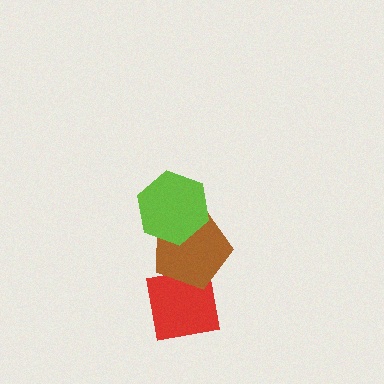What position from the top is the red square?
The red square is 3rd from the top.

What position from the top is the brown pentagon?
The brown pentagon is 2nd from the top.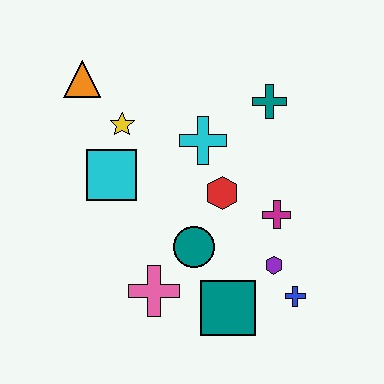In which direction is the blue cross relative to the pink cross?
The blue cross is to the right of the pink cross.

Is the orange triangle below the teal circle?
No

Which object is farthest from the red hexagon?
The orange triangle is farthest from the red hexagon.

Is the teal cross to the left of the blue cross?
Yes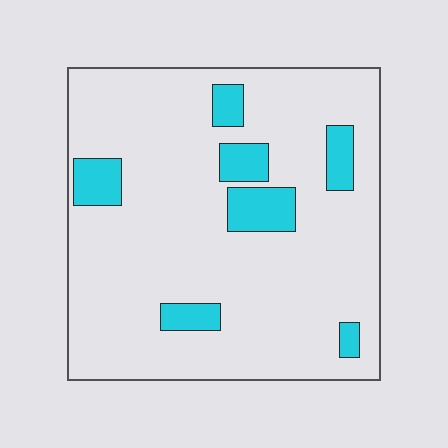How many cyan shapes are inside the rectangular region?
7.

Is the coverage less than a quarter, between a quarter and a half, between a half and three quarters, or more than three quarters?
Less than a quarter.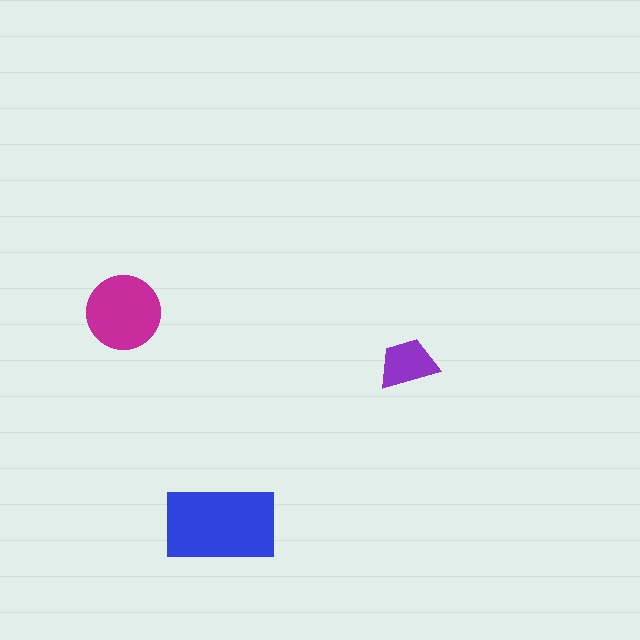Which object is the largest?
The blue rectangle.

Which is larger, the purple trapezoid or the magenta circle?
The magenta circle.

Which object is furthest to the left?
The magenta circle is leftmost.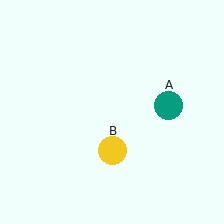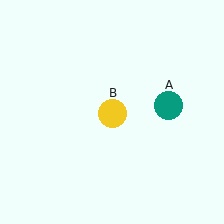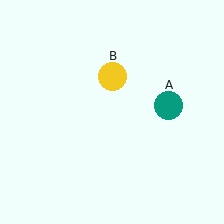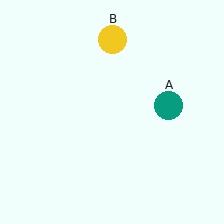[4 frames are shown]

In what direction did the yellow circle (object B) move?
The yellow circle (object B) moved up.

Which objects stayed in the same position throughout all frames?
Teal circle (object A) remained stationary.